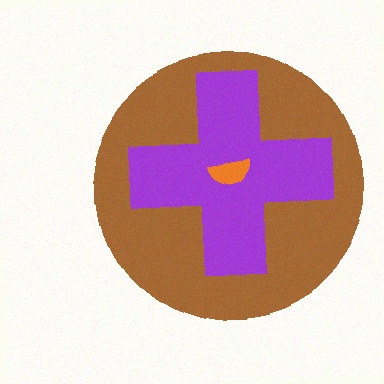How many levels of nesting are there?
3.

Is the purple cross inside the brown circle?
Yes.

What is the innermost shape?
The orange semicircle.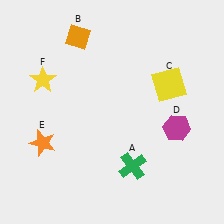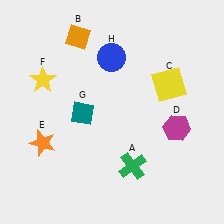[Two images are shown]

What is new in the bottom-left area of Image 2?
A teal diamond (G) was added in the bottom-left area of Image 2.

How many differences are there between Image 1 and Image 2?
There are 2 differences between the two images.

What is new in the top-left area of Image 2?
A blue circle (H) was added in the top-left area of Image 2.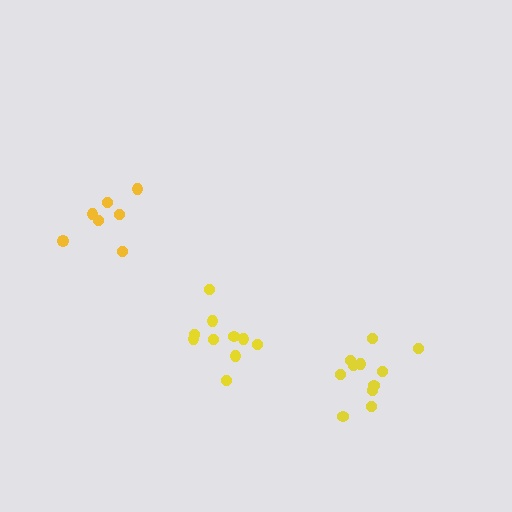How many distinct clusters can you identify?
There are 3 distinct clusters.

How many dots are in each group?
Group 1: 7 dots, Group 2: 10 dots, Group 3: 11 dots (28 total).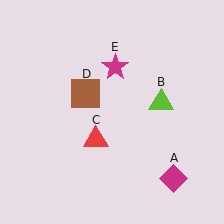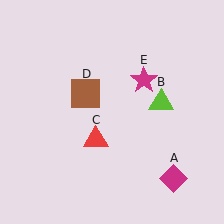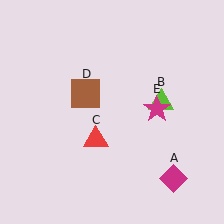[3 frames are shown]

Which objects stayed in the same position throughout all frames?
Magenta diamond (object A) and lime triangle (object B) and red triangle (object C) and brown square (object D) remained stationary.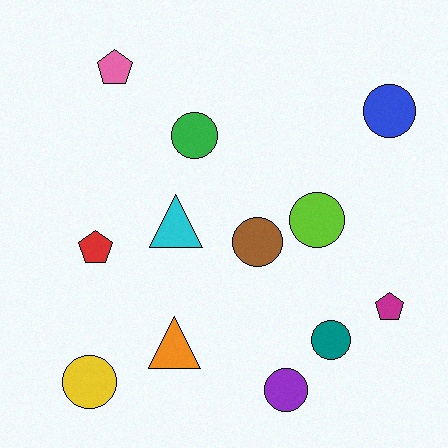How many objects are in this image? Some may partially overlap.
There are 12 objects.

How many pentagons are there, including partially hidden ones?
There are 3 pentagons.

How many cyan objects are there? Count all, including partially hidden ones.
There is 1 cyan object.